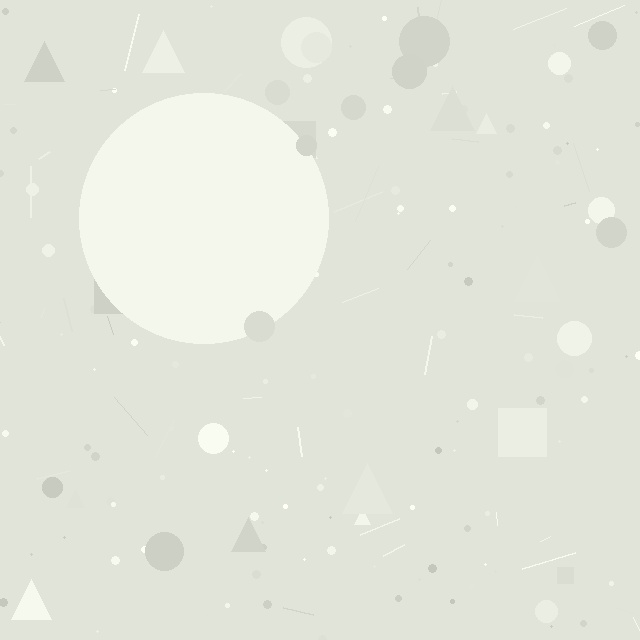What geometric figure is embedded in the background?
A circle is embedded in the background.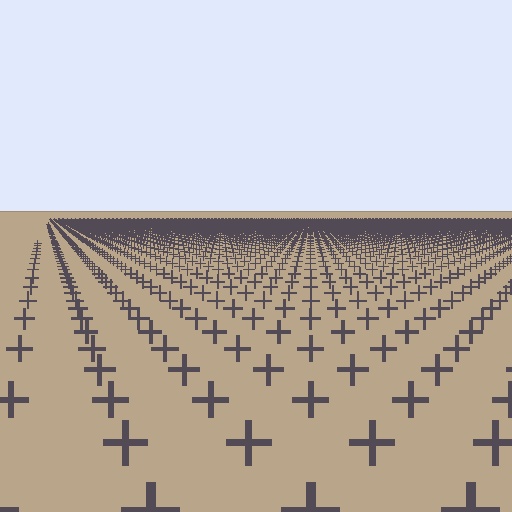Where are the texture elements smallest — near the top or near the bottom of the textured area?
Near the top.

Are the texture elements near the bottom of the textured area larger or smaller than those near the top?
Larger. Near the bottom, elements are closer to the viewer and appear at a bigger on-screen size.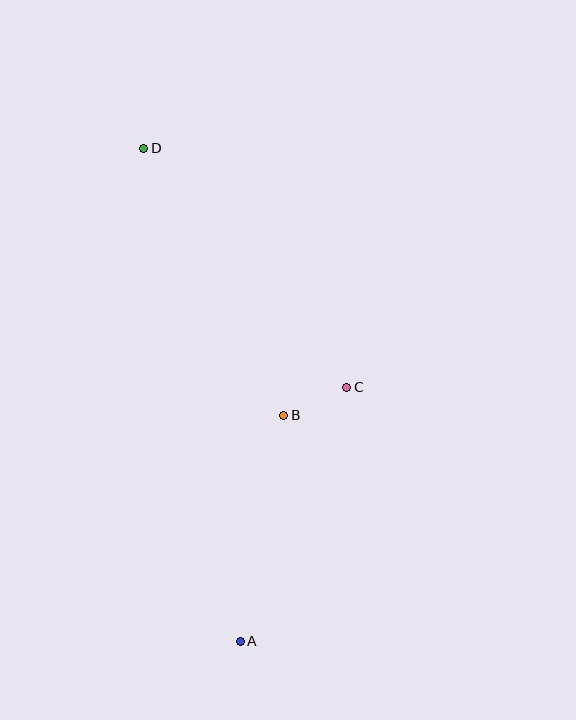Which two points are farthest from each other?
Points A and D are farthest from each other.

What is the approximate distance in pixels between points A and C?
The distance between A and C is approximately 275 pixels.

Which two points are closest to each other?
Points B and C are closest to each other.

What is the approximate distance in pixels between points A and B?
The distance between A and B is approximately 230 pixels.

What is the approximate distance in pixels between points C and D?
The distance between C and D is approximately 314 pixels.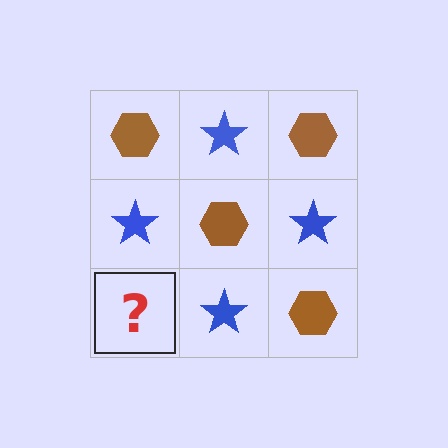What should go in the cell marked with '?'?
The missing cell should contain a brown hexagon.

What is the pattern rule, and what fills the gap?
The rule is that it alternates brown hexagon and blue star in a checkerboard pattern. The gap should be filled with a brown hexagon.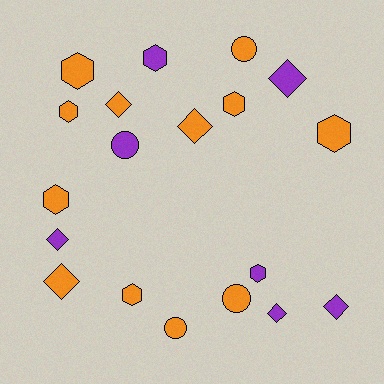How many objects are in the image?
There are 19 objects.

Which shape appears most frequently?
Hexagon, with 8 objects.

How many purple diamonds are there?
There are 4 purple diamonds.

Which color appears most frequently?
Orange, with 12 objects.